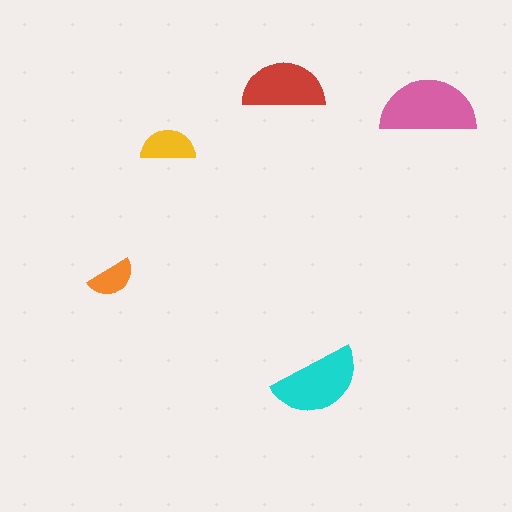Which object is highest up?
The red semicircle is topmost.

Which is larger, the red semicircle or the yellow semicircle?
The red one.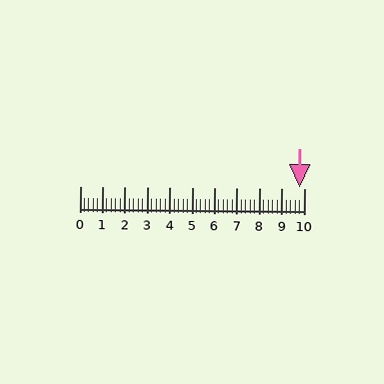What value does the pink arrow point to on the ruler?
The pink arrow points to approximately 9.8.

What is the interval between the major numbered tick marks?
The major tick marks are spaced 1 units apart.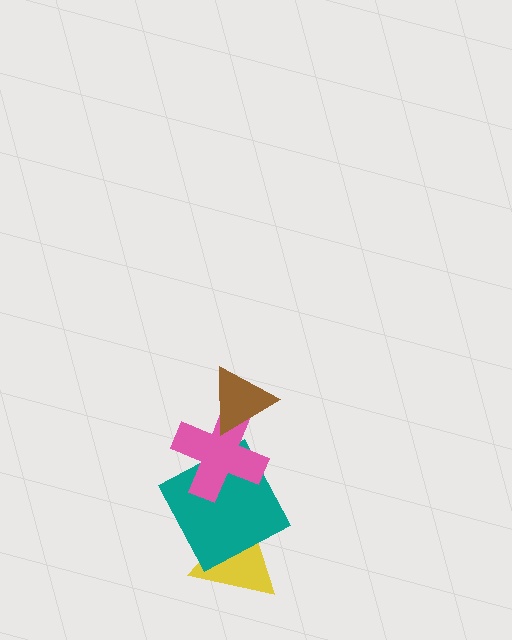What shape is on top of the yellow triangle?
The teal square is on top of the yellow triangle.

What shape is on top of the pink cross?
The brown triangle is on top of the pink cross.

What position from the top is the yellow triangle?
The yellow triangle is 4th from the top.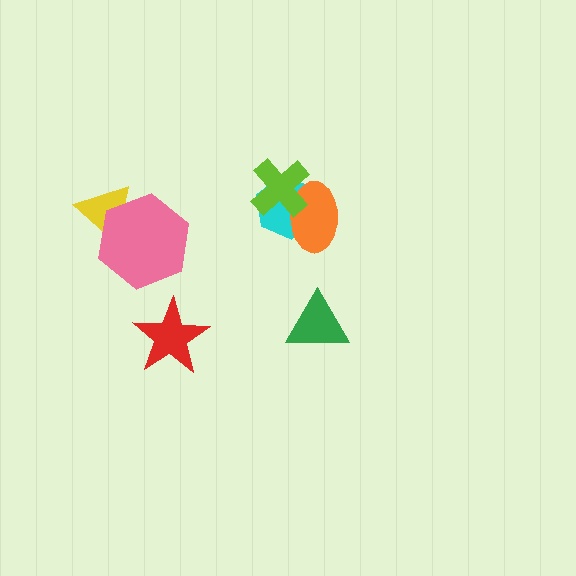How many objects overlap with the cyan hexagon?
2 objects overlap with the cyan hexagon.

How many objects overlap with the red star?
0 objects overlap with the red star.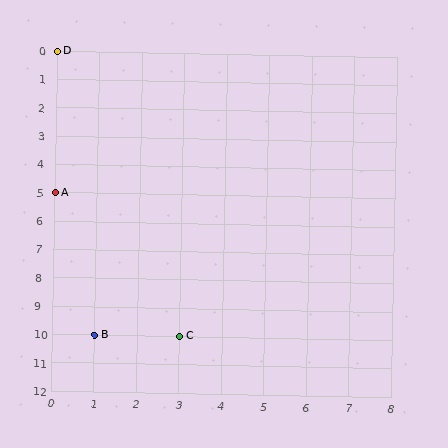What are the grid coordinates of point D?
Point D is at grid coordinates (0, 0).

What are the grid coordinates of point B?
Point B is at grid coordinates (1, 10).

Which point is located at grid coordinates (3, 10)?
Point C is at (3, 10).